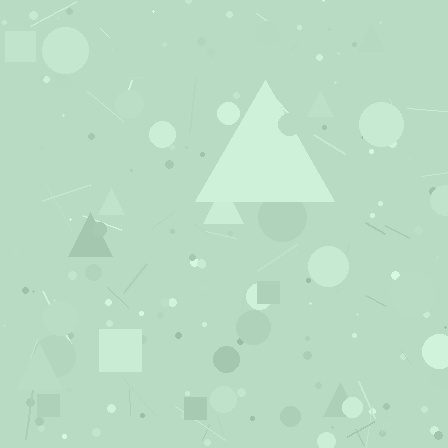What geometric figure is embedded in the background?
A triangle is embedded in the background.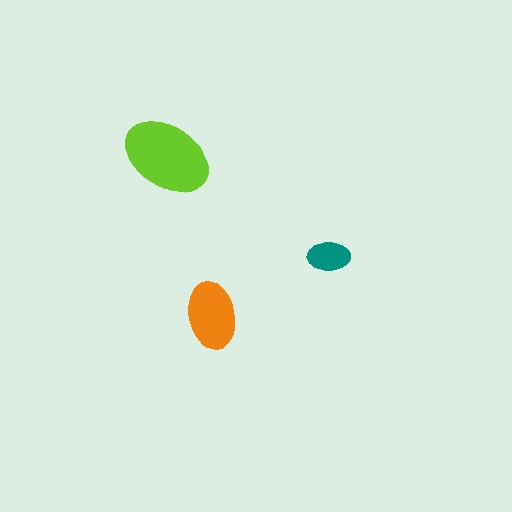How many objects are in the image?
There are 3 objects in the image.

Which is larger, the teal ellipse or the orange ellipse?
The orange one.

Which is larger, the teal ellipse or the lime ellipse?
The lime one.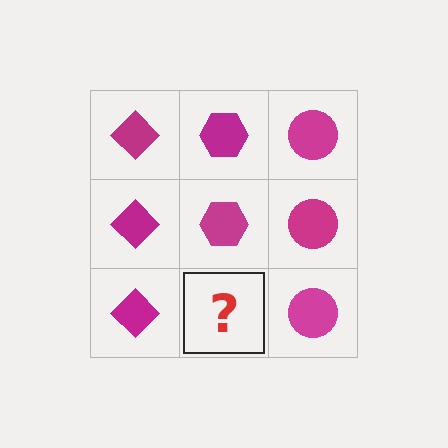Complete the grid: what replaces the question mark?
The question mark should be replaced with a magenta hexagon.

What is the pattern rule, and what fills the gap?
The rule is that each column has a consistent shape. The gap should be filled with a magenta hexagon.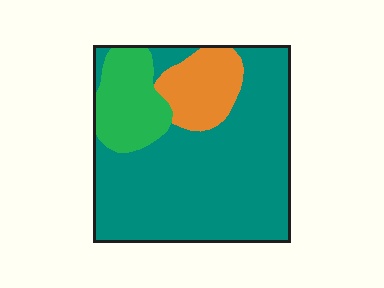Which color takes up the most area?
Teal, at roughly 70%.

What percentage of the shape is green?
Green covers roughly 15% of the shape.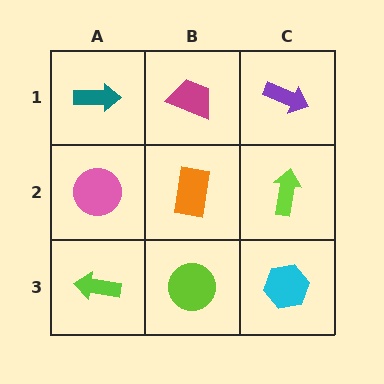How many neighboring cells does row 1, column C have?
2.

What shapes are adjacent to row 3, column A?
A pink circle (row 2, column A), a lime circle (row 3, column B).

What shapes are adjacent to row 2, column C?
A purple arrow (row 1, column C), a cyan hexagon (row 3, column C), an orange rectangle (row 2, column B).